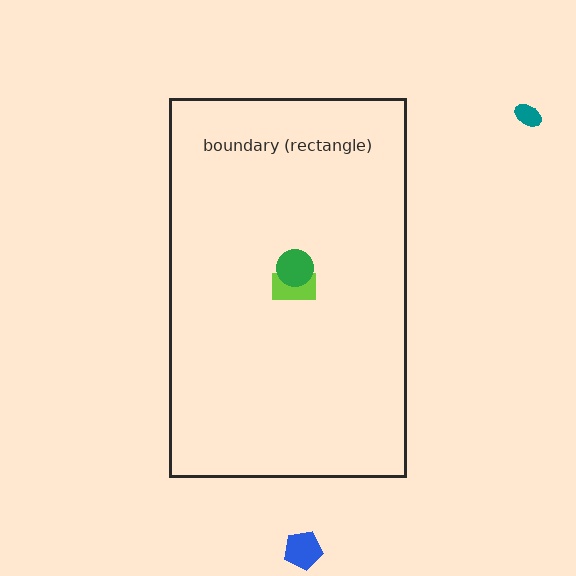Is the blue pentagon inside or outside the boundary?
Outside.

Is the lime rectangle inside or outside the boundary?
Inside.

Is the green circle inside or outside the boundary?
Inside.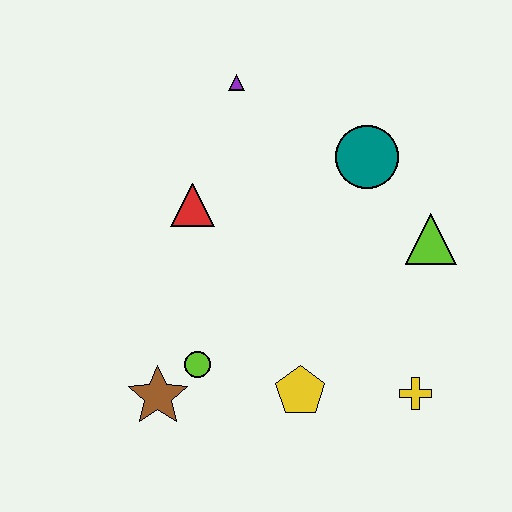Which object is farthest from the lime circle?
The purple triangle is farthest from the lime circle.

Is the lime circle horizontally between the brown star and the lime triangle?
Yes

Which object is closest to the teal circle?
The lime triangle is closest to the teal circle.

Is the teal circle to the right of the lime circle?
Yes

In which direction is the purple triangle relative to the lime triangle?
The purple triangle is to the left of the lime triangle.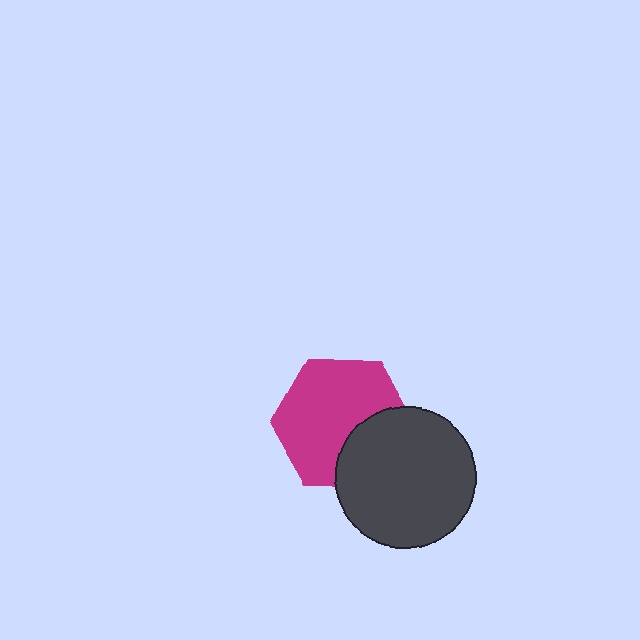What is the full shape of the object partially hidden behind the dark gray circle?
The partially hidden object is a magenta hexagon.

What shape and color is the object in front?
The object in front is a dark gray circle.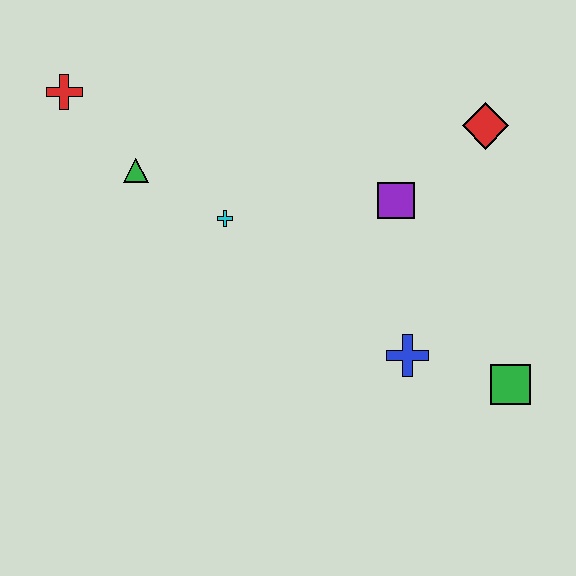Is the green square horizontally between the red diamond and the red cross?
No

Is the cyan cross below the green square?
No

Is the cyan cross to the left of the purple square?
Yes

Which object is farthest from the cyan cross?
The green square is farthest from the cyan cross.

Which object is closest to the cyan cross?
The green triangle is closest to the cyan cross.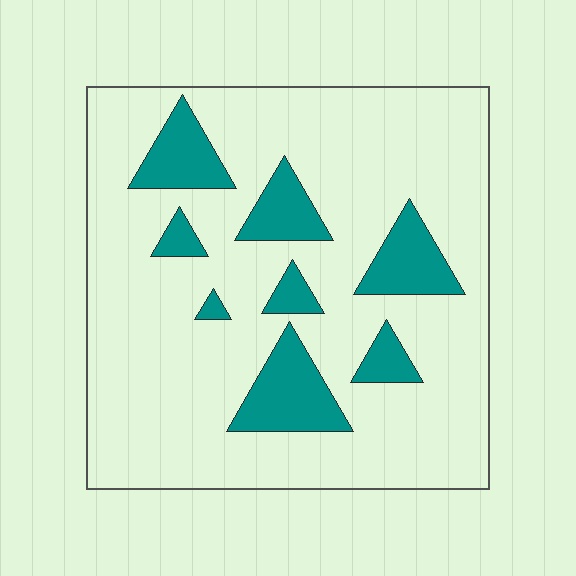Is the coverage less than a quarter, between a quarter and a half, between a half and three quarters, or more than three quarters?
Less than a quarter.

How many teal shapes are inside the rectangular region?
8.